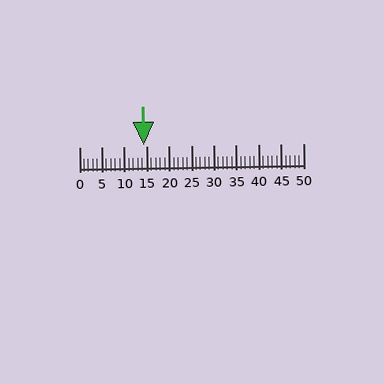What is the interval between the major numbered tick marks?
The major tick marks are spaced 5 units apart.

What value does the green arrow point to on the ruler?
The green arrow points to approximately 14.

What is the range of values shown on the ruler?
The ruler shows values from 0 to 50.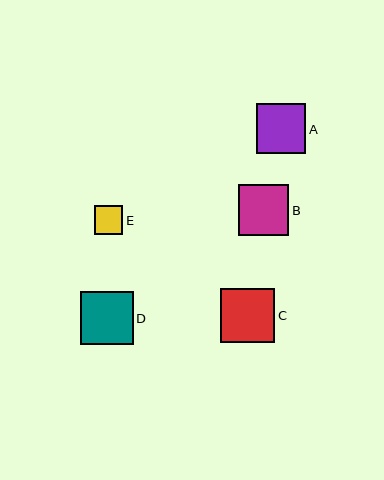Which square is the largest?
Square C is the largest with a size of approximately 54 pixels.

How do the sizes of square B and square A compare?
Square B and square A are approximately the same size.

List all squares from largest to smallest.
From largest to smallest: C, D, B, A, E.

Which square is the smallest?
Square E is the smallest with a size of approximately 28 pixels.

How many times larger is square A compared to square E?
Square A is approximately 1.7 times the size of square E.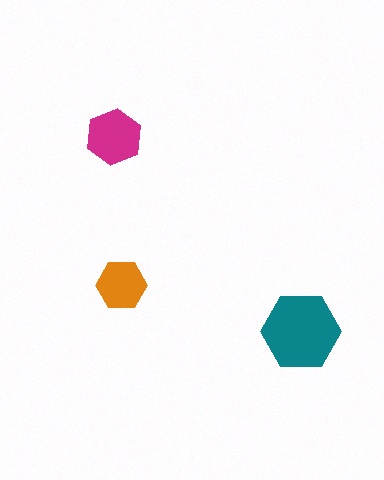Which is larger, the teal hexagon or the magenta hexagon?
The teal one.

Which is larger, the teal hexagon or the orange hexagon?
The teal one.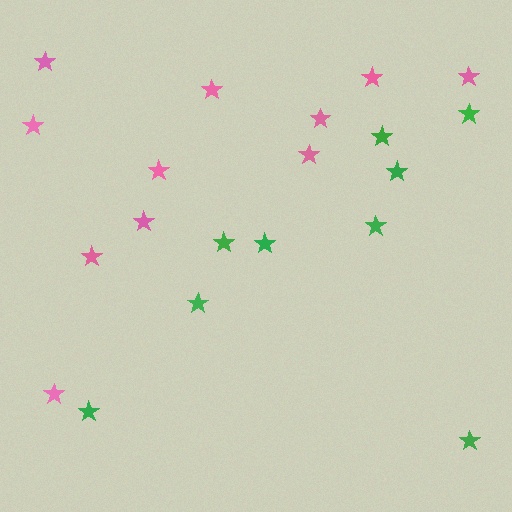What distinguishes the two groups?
There are 2 groups: one group of green stars (9) and one group of pink stars (11).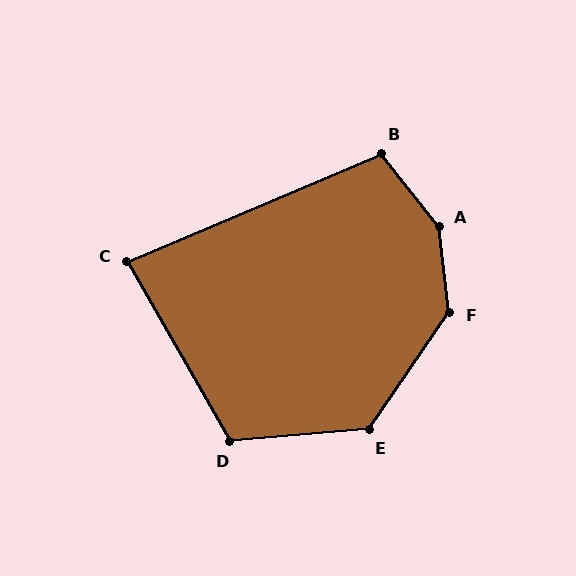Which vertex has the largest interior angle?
A, at approximately 148 degrees.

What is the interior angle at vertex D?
Approximately 115 degrees (obtuse).